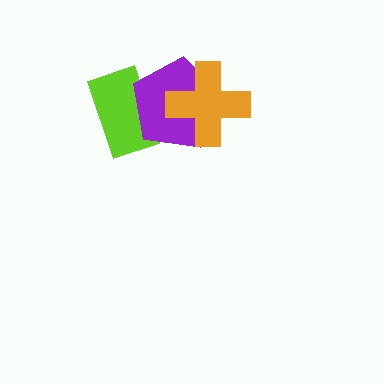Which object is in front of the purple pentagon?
The orange cross is in front of the purple pentagon.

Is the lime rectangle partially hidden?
Yes, it is partially covered by another shape.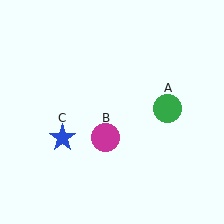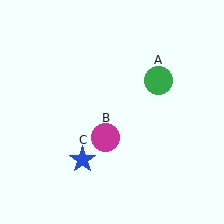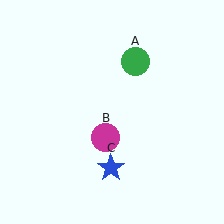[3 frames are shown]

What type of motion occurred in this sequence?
The green circle (object A), blue star (object C) rotated counterclockwise around the center of the scene.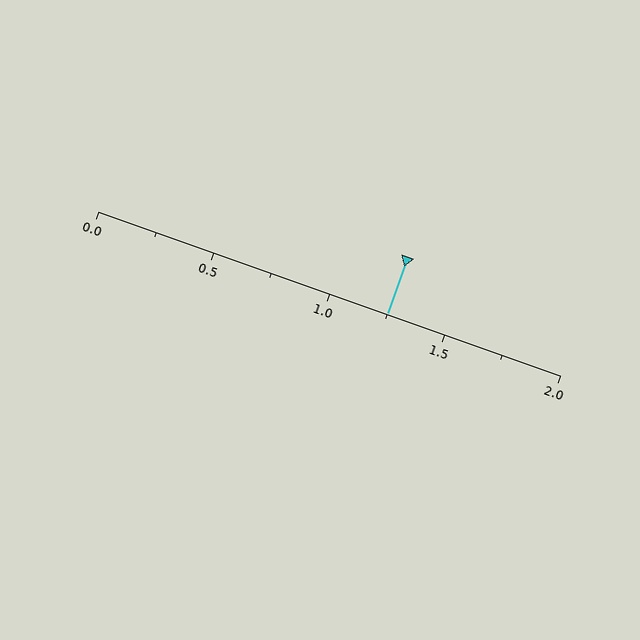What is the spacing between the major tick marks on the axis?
The major ticks are spaced 0.5 apart.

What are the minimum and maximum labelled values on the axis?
The axis runs from 0.0 to 2.0.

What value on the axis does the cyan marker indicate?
The marker indicates approximately 1.25.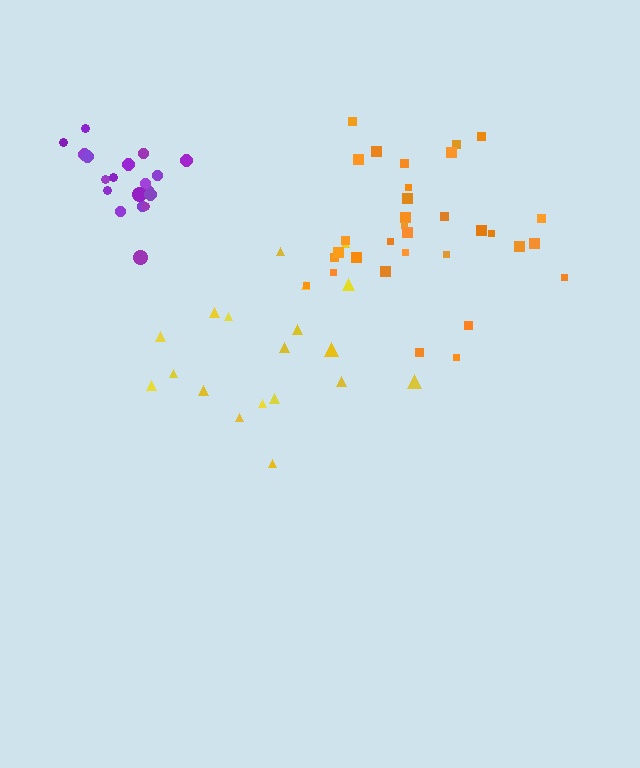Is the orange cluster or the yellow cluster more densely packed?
Orange.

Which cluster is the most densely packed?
Purple.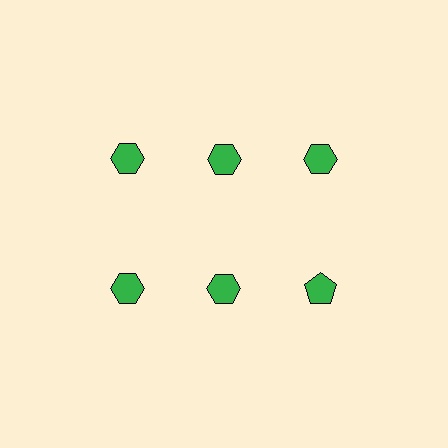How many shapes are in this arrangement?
There are 6 shapes arranged in a grid pattern.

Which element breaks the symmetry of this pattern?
The green pentagon in the second row, center column breaks the symmetry. All other shapes are green hexagons.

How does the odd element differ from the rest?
It has a different shape: pentagon instead of hexagon.